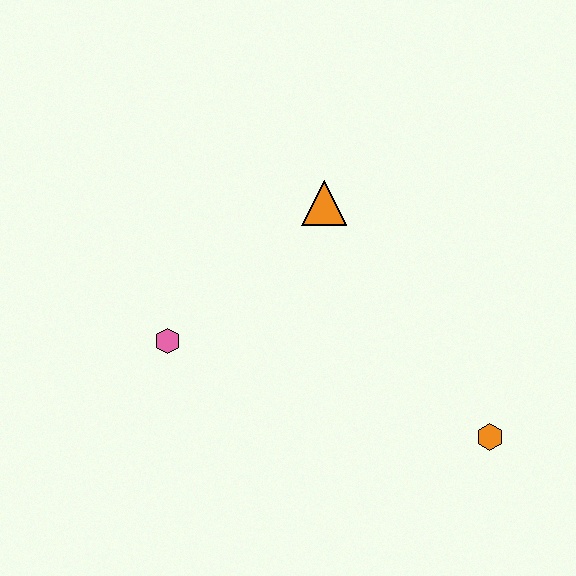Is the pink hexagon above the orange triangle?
No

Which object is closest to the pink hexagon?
The orange triangle is closest to the pink hexagon.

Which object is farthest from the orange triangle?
The orange hexagon is farthest from the orange triangle.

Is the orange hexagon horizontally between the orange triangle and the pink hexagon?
No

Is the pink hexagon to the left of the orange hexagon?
Yes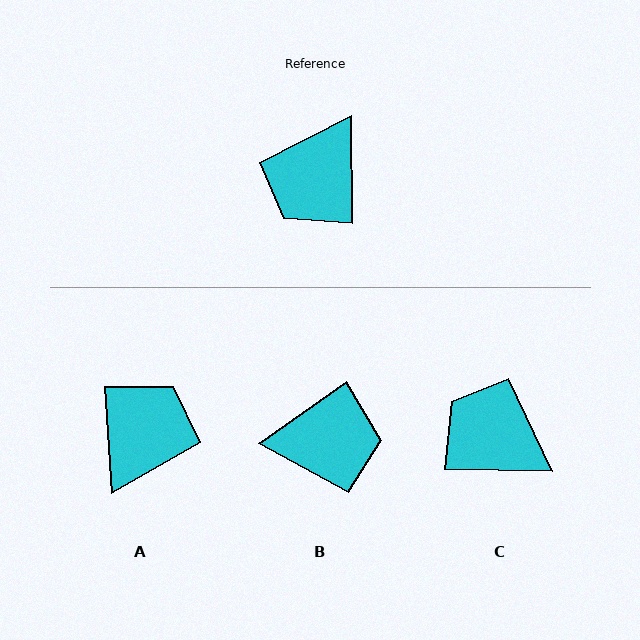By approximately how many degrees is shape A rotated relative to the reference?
Approximately 177 degrees clockwise.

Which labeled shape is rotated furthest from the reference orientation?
A, about 177 degrees away.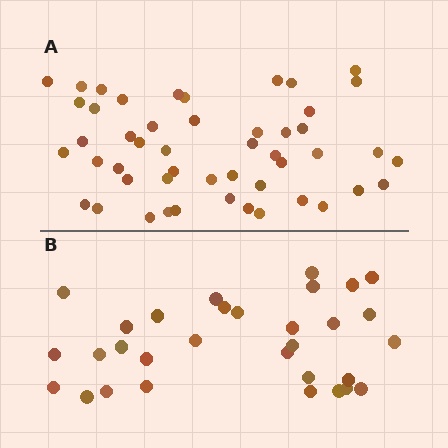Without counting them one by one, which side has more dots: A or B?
Region A (the top region) has more dots.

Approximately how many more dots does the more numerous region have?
Region A has approximately 20 more dots than region B.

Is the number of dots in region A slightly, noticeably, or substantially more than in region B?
Region A has substantially more. The ratio is roughly 1.6 to 1.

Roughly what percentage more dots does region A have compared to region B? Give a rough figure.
About 60% more.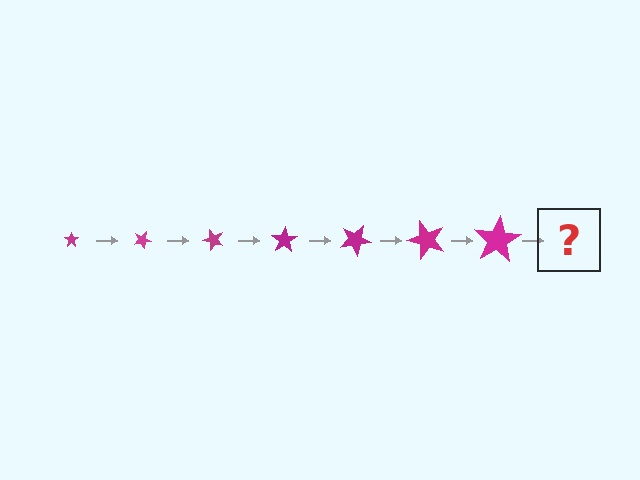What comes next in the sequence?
The next element should be a star, larger than the previous one and rotated 175 degrees from the start.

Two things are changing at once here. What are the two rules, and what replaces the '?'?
The two rules are that the star grows larger each step and it rotates 25 degrees each step. The '?' should be a star, larger than the previous one and rotated 175 degrees from the start.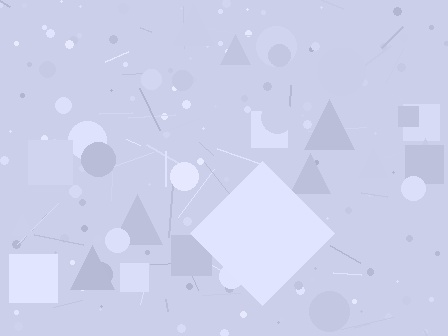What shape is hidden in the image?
A diamond is hidden in the image.